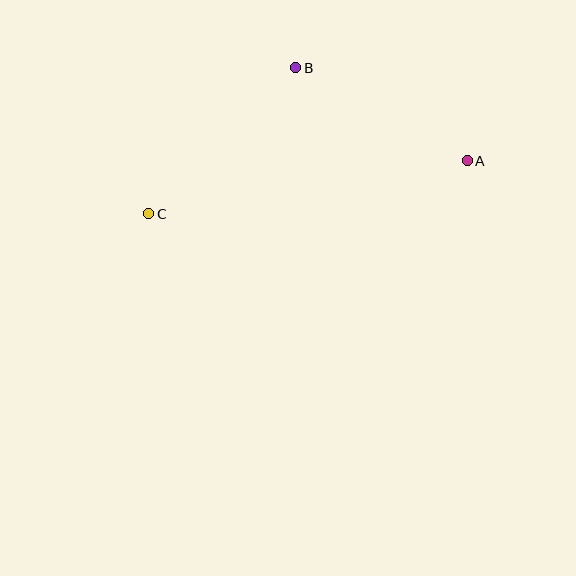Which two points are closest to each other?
Points A and B are closest to each other.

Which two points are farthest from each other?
Points A and C are farthest from each other.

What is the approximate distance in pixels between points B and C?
The distance between B and C is approximately 207 pixels.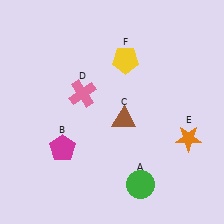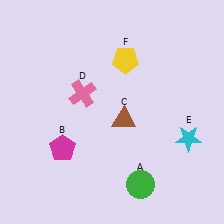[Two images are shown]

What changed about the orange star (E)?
In Image 1, E is orange. In Image 2, it changed to cyan.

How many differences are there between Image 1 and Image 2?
There is 1 difference between the two images.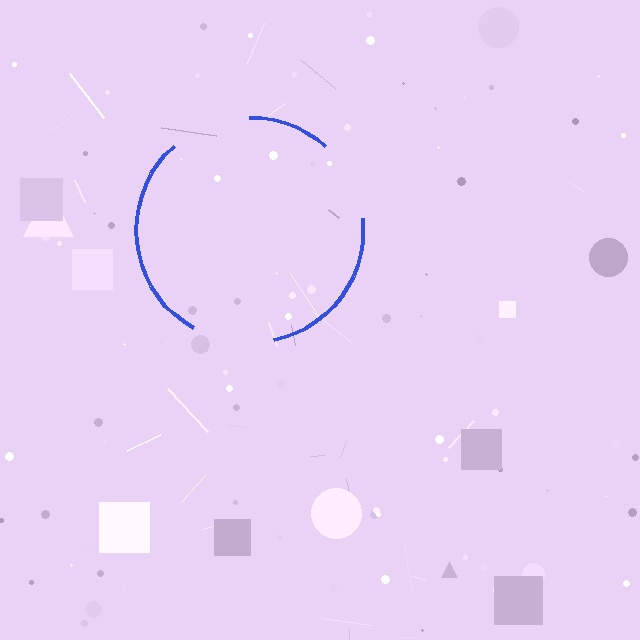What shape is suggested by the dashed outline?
The dashed outline suggests a circle.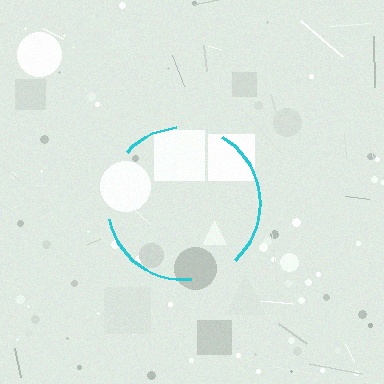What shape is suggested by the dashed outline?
The dashed outline suggests a circle.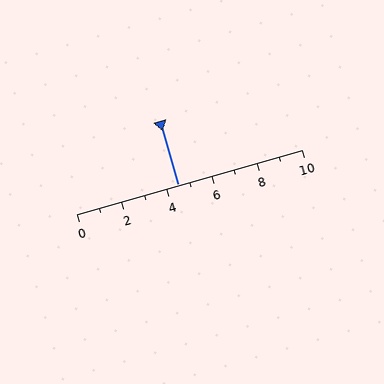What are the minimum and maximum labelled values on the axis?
The axis runs from 0 to 10.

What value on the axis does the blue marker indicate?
The marker indicates approximately 4.5.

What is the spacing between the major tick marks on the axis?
The major ticks are spaced 2 apart.